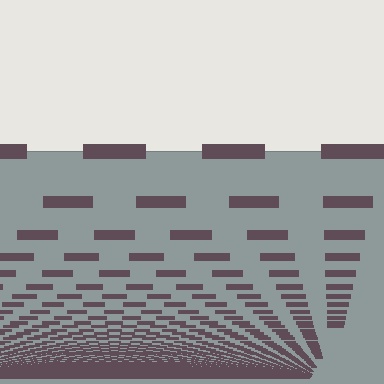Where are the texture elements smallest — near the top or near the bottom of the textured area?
Near the bottom.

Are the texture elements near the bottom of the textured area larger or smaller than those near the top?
Smaller. The gradient is inverted — elements near the bottom are smaller and denser.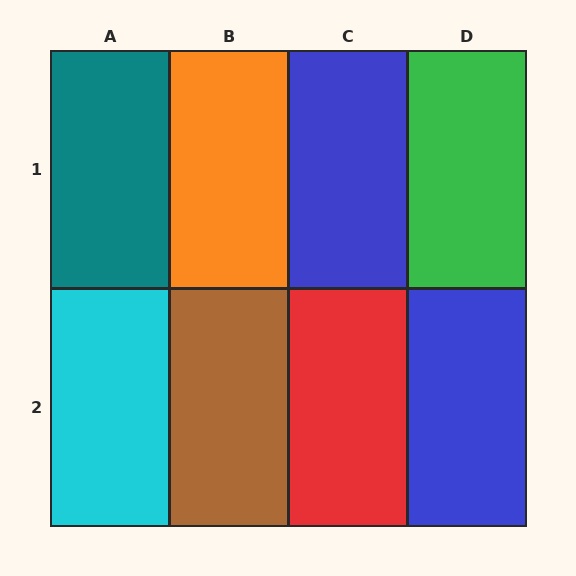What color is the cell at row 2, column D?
Blue.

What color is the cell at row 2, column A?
Cyan.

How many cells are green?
1 cell is green.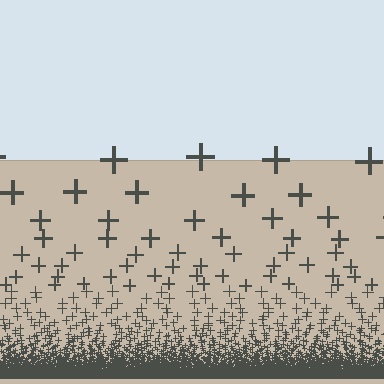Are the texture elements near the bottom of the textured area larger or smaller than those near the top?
Smaller. The gradient is inverted — elements near the bottom are smaller and denser.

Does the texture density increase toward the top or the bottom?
Density increases toward the bottom.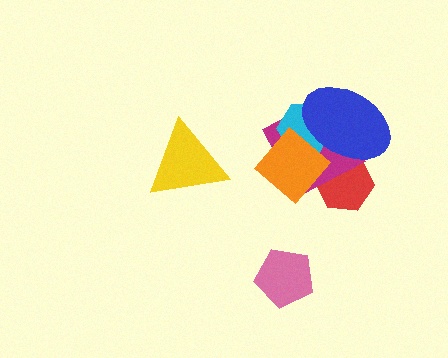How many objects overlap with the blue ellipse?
3 objects overlap with the blue ellipse.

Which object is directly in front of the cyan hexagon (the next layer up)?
The blue ellipse is directly in front of the cyan hexagon.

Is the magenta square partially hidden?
Yes, it is partially covered by another shape.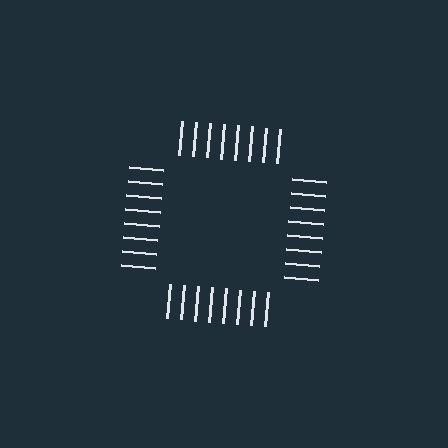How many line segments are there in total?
32 — 8 along each of the 4 edges.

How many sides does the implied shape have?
4 sides — the line-ends trace a square.